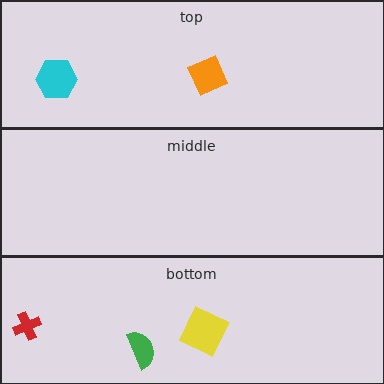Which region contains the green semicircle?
The bottom region.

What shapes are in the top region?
The orange diamond, the cyan hexagon.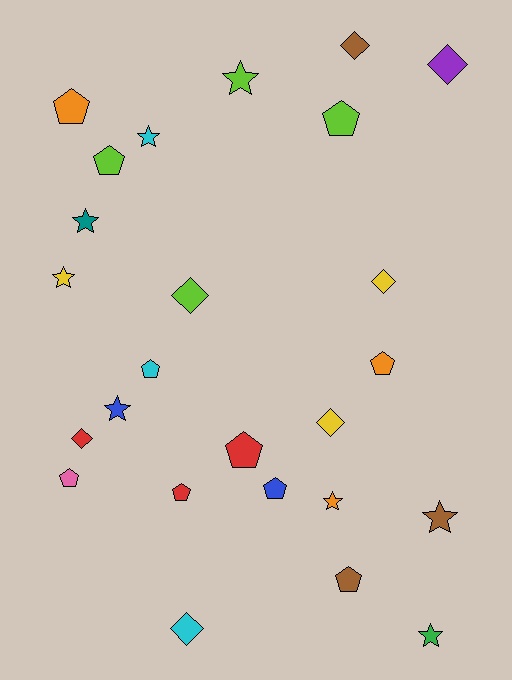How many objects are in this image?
There are 25 objects.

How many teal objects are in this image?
There is 1 teal object.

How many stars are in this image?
There are 8 stars.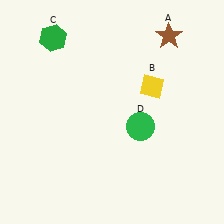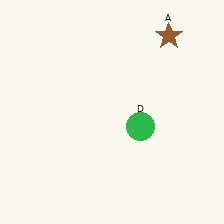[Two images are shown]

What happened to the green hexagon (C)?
The green hexagon (C) was removed in Image 2. It was in the top-left area of Image 1.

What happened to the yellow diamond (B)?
The yellow diamond (B) was removed in Image 2. It was in the top-right area of Image 1.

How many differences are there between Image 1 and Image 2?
There are 2 differences between the two images.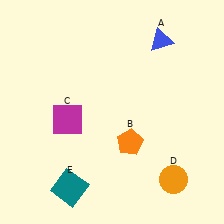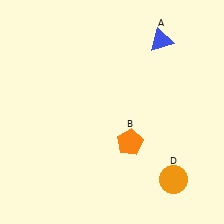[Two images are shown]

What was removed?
The teal square (E), the magenta square (C) were removed in Image 2.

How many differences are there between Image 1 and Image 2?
There are 2 differences between the two images.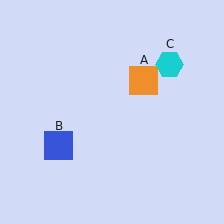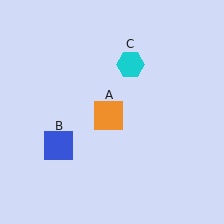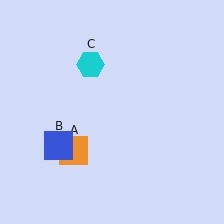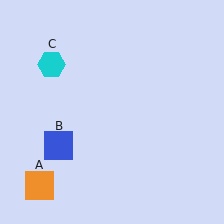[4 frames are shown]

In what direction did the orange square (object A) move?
The orange square (object A) moved down and to the left.